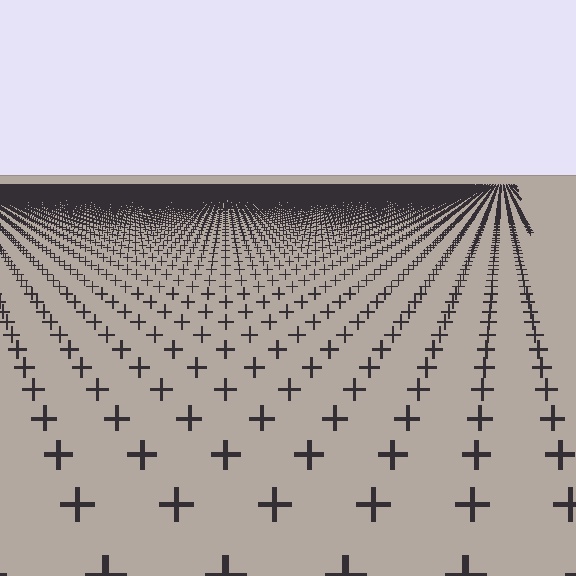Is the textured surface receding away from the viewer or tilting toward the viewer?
The surface is receding away from the viewer. Texture elements get smaller and denser toward the top.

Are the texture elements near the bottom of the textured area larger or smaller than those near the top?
Larger. Near the bottom, elements are closer to the viewer and appear at a bigger on-screen size.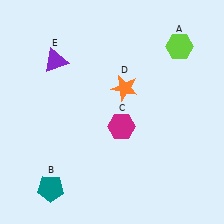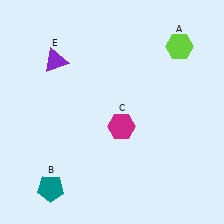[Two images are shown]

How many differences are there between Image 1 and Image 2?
There is 1 difference between the two images.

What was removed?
The orange star (D) was removed in Image 2.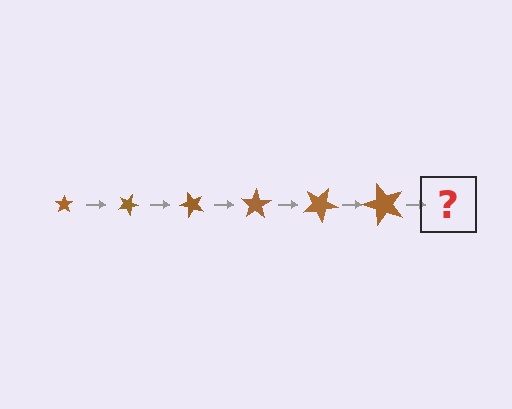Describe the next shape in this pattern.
It should be a star, larger than the previous one and rotated 150 degrees from the start.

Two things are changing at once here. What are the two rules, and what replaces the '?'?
The two rules are that the star grows larger each step and it rotates 25 degrees each step. The '?' should be a star, larger than the previous one and rotated 150 degrees from the start.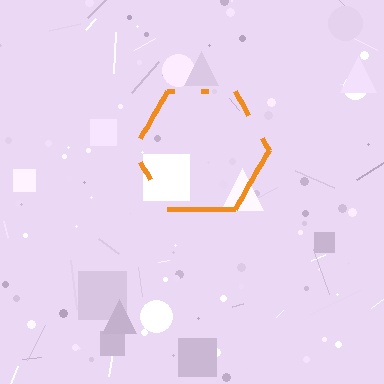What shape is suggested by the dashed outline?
The dashed outline suggests a hexagon.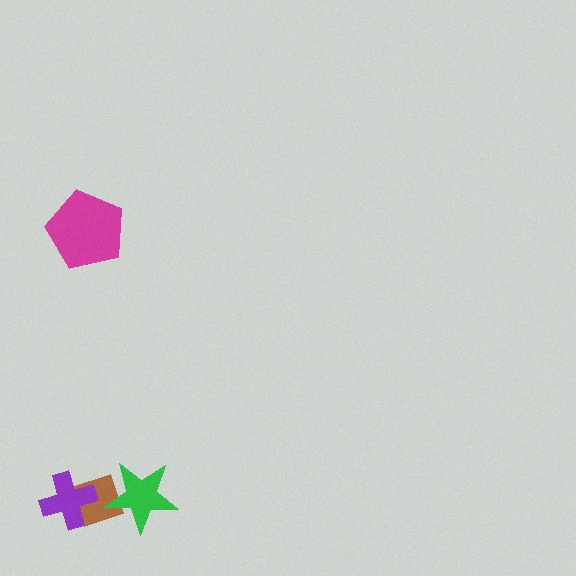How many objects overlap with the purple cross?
1 object overlaps with the purple cross.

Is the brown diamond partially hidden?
Yes, it is partially covered by another shape.